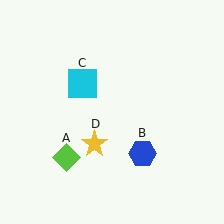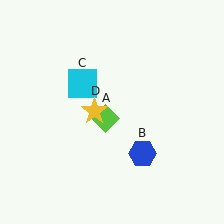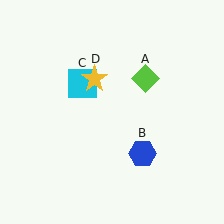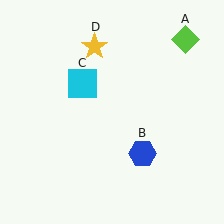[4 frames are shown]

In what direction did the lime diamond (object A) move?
The lime diamond (object A) moved up and to the right.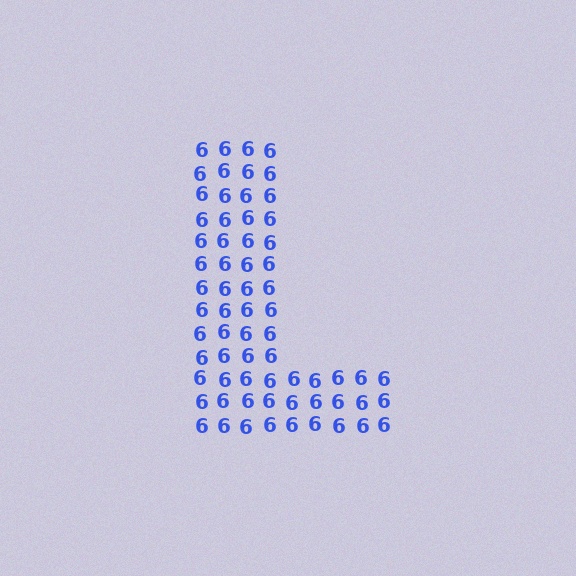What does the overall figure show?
The overall figure shows the letter L.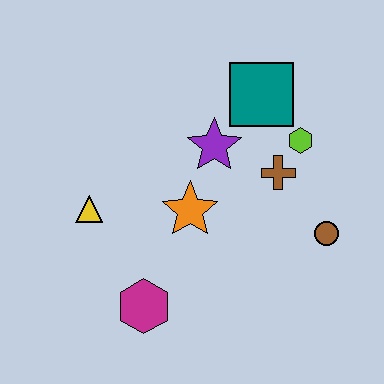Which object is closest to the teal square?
The lime hexagon is closest to the teal square.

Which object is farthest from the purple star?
The magenta hexagon is farthest from the purple star.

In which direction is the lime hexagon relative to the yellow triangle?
The lime hexagon is to the right of the yellow triangle.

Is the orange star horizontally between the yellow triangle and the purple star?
Yes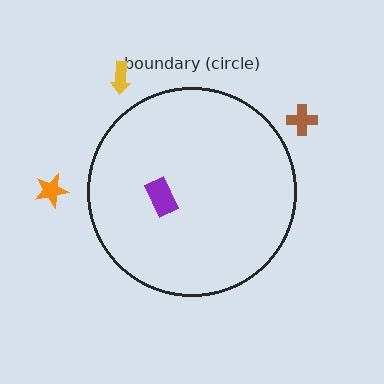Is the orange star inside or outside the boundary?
Outside.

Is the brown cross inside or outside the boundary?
Outside.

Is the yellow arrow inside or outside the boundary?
Outside.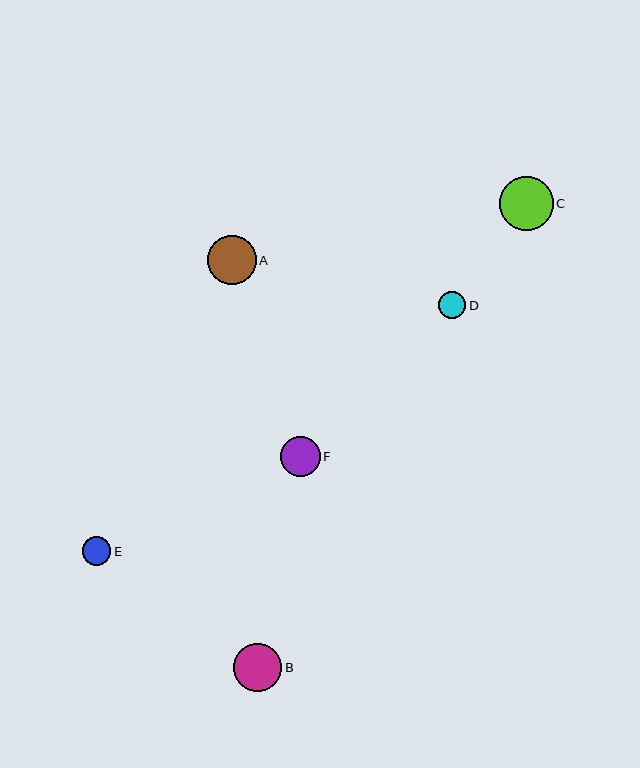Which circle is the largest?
Circle C is the largest with a size of approximately 54 pixels.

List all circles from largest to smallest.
From largest to smallest: C, A, B, F, E, D.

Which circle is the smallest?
Circle D is the smallest with a size of approximately 27 pixels.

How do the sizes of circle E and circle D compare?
Circle E and circle D are approximately the same size.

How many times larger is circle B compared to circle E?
Circle B is approximately 1.7 times the size of circle E.